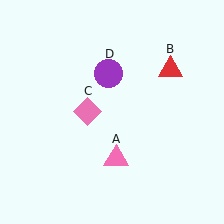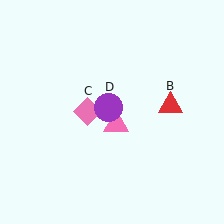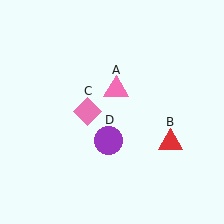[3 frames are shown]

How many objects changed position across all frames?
3 objects changed position: pink triangle (object A), red triangle (object B), purple circle (object D).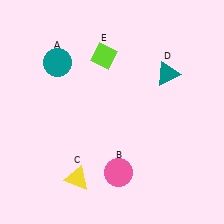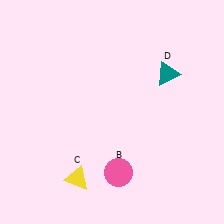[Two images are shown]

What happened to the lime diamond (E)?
The lime diamond (E) was removed in Image 2. It was in the top-left area of Image 1.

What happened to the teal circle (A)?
The teal circle (A) was removed in Image 2. It was in the top-left area of Image 1.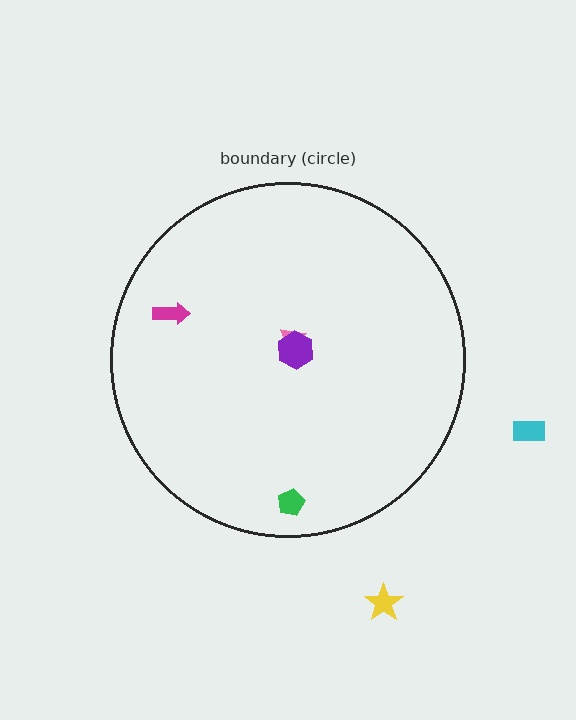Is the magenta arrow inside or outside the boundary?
Inside.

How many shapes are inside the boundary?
4 inside, 2 outside.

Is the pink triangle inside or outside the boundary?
Inside.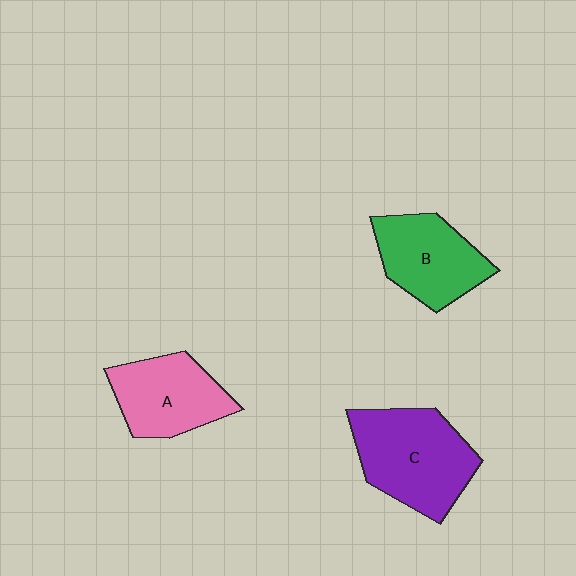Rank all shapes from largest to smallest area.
From largest to smallest: C (purple), A (pink), B (green).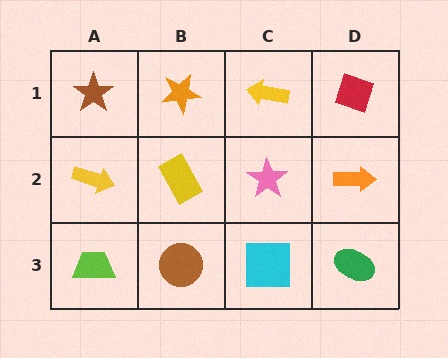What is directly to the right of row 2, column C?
An orange arrow.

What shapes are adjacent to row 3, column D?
An orange arrow (row 2, column D), a cyan square (row 3, column C).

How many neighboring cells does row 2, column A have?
3.